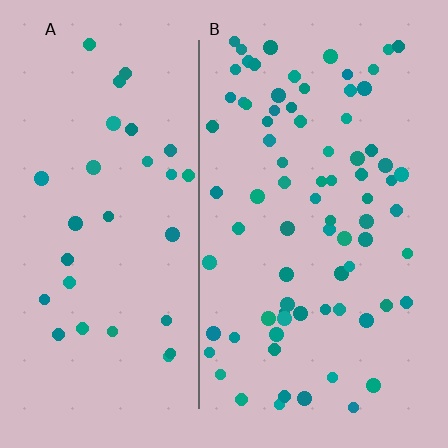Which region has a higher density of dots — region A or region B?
B (the right).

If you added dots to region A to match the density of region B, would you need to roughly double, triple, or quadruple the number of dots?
Approximately triple.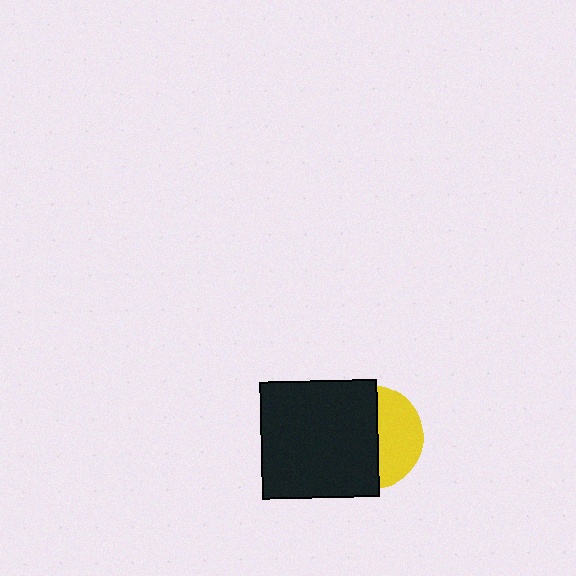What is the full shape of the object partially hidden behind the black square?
The partially hidden object is a yellow circle.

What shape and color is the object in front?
The object in front is a black square.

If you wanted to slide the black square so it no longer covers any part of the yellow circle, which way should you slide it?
Slide it left — that is the most direct way to separate the two shapes.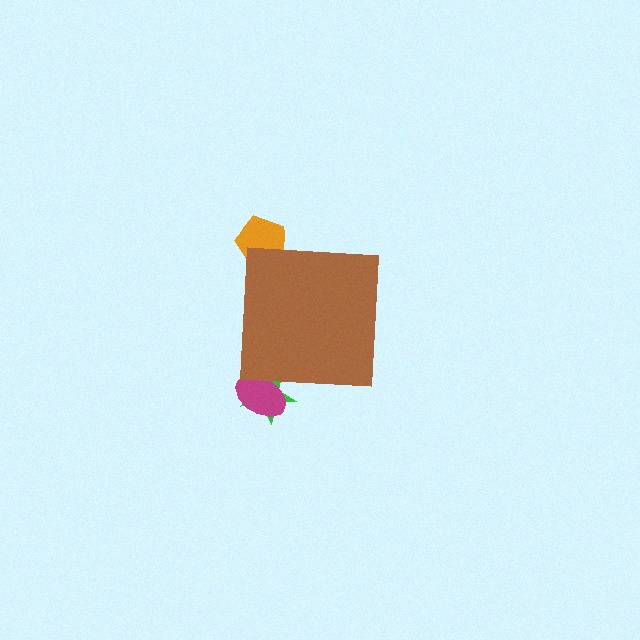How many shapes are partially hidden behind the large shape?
3 shapes are partially hidden.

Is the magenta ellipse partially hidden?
Yes, the magenta ellipse is partially hidden behind the brown square.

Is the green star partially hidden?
Yes, the green star is partially hidden behind the brown square.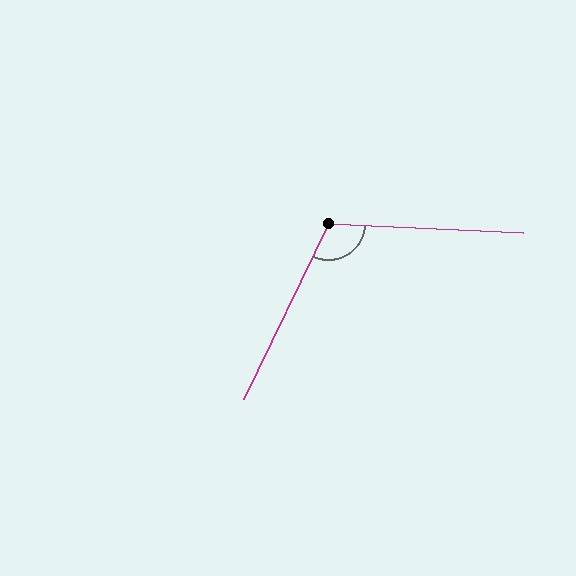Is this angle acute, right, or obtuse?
It is obtuse.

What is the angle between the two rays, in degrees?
Approximately 113 degrees.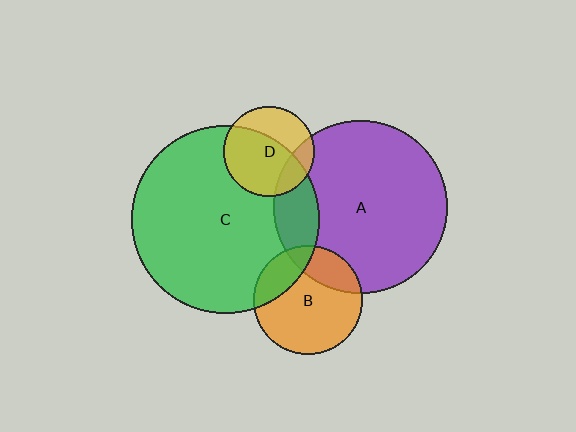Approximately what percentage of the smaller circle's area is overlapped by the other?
Approximately 65%.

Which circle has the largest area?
Circle C (green).